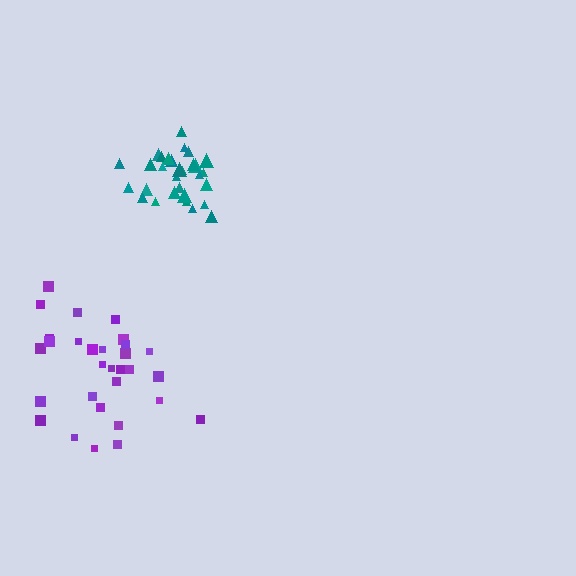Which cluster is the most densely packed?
Teal.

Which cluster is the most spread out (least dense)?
Purple.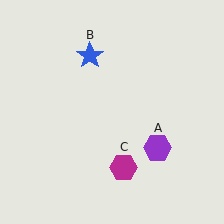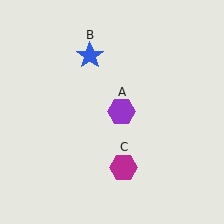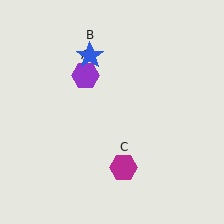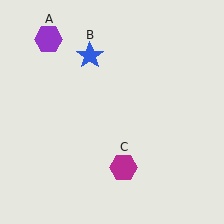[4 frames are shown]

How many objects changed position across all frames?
1 object changed position: purple hexagon (object A).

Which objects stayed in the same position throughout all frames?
Blue star (object B) and magenta hexagon (object C) remained stationary.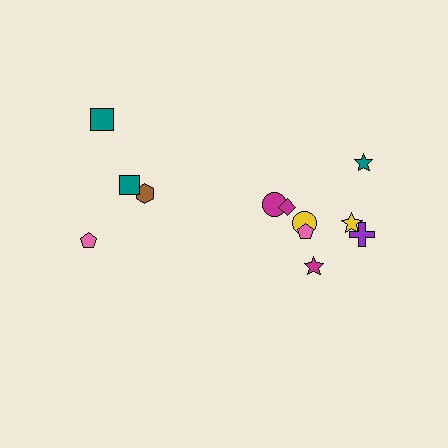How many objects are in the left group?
There are 4 objects.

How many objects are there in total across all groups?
There are 12 objects.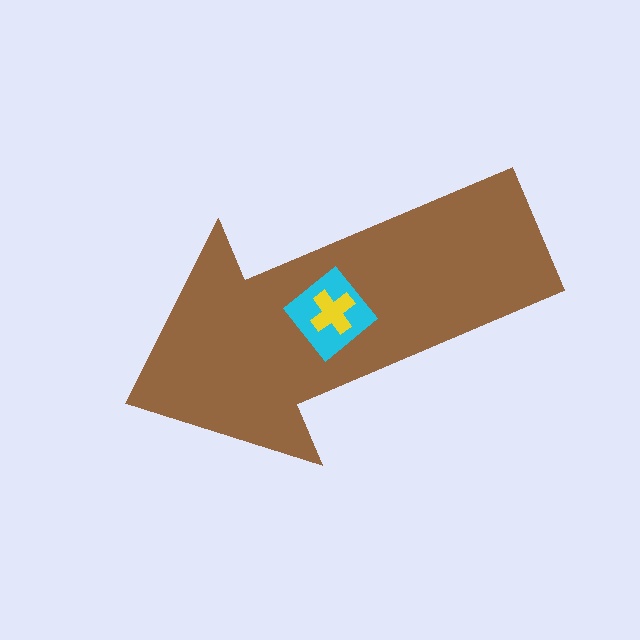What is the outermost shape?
The brown arrow.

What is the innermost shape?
The yellow cross.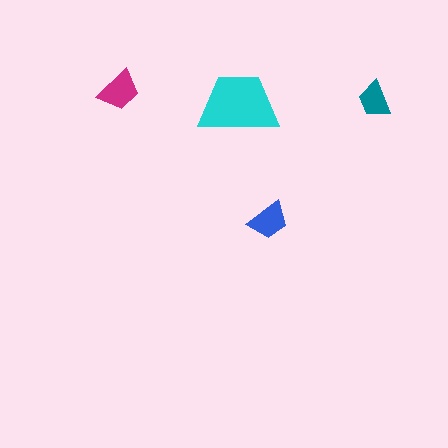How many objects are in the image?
There are 4 objects in the image.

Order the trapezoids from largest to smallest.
the cyan one, the magenta one, the blue one, the teal one.